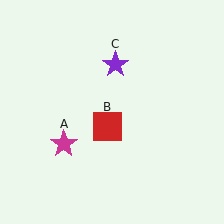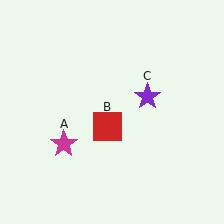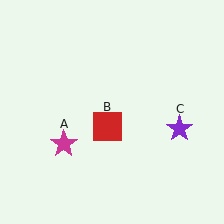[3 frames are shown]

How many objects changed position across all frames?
1 object changed position: purple star (object C).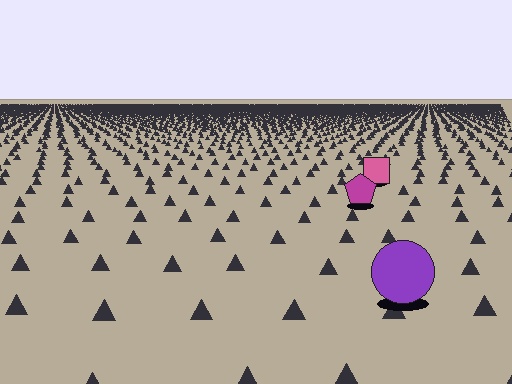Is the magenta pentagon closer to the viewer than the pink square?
Yes. The magenta pentagon is closer — you can tell from the texture gradient: the ground texture is coarser near it.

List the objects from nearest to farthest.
From nearest to farthest: the purple circle, the magenta pentagon, the pink square.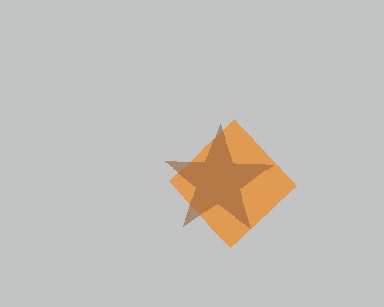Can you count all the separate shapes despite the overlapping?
Yes, there are 2 separate shapes.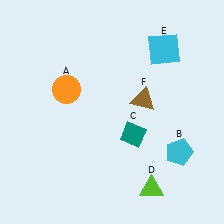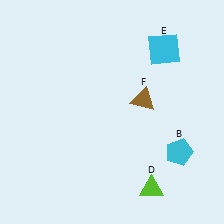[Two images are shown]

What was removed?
The teal diamond (C), the orange circle (A) were removed in Image 2.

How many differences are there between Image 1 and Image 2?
There are 2 differences between the two images.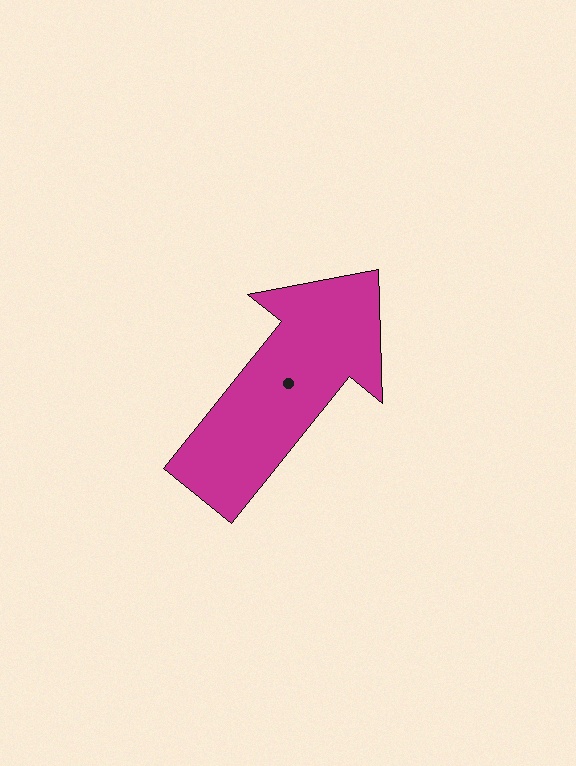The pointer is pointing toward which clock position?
Roughly 1 o'clock.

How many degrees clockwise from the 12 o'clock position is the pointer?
Approximately 39 degrees.